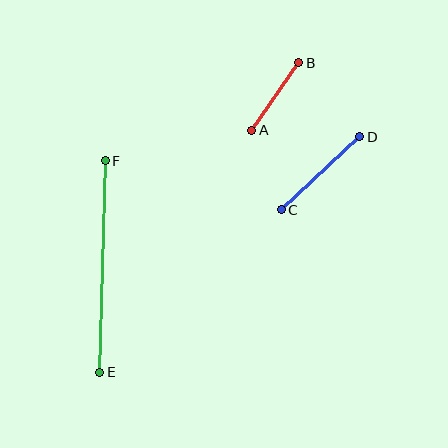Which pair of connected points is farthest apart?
Points E and F are farthest apart.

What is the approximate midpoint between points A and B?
The midpoint is at approximately (275, 97) pixels.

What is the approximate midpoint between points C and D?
The midpoint is at approximately (321, 173) pixels.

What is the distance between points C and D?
The distance is approximately 107 pixels.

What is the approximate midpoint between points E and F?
The midpoint is at approximately (102, 266) pixels.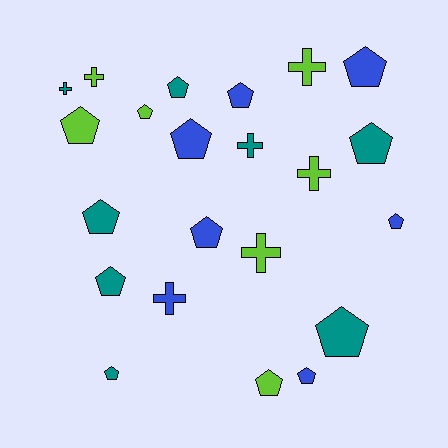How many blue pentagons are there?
There are 6 blue pentagons.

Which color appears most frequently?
Teal, with 8 objects.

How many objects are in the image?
There are 22 objects.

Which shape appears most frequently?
Pentagon, with 15 objects.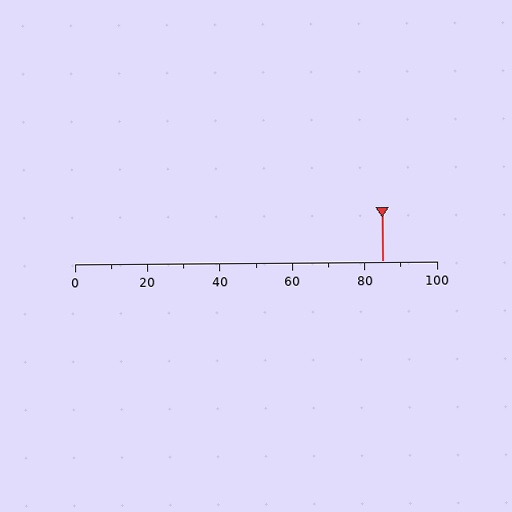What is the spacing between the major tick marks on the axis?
The major ticks are spaced 20 apart.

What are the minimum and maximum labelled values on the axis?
The axis runs from 0 to 100.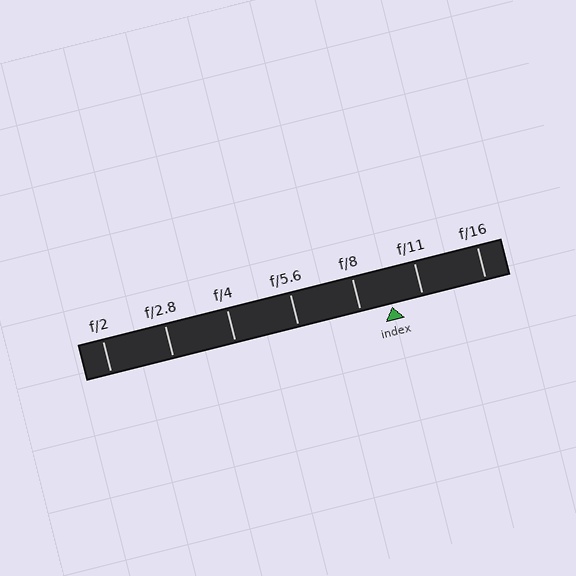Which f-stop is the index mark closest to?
The index mark is closest to f/11.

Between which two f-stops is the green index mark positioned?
The index mark is between f/8 and f/11.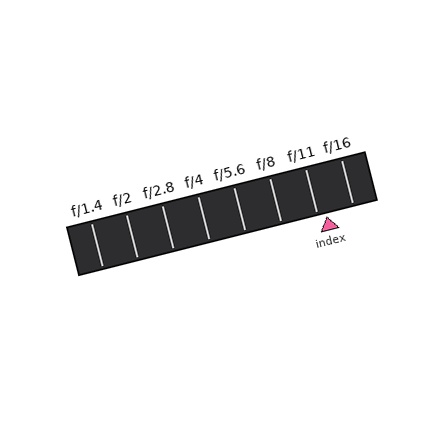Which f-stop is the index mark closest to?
The index mark is closest to f/11.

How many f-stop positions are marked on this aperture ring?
There are 8 f-stop positions marked.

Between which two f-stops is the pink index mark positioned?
The index mark is between f/11 and f/16.